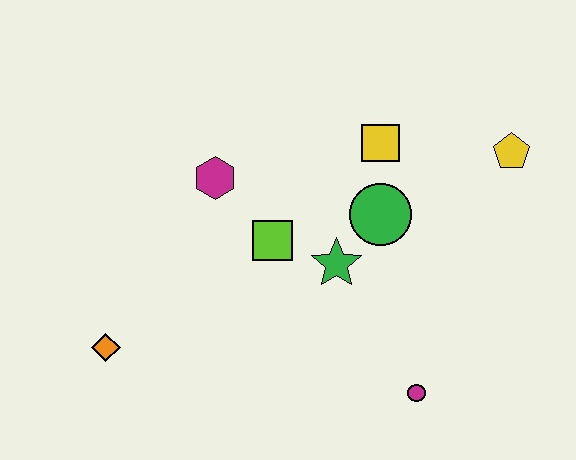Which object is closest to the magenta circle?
The green star is closest to the magenta circle.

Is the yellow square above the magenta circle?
Yes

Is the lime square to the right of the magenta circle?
No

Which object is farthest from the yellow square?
The orange diamond is farthest from the yellow square.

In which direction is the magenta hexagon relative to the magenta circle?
The magenta hexagon is above the magenta circle.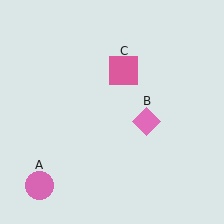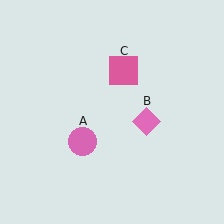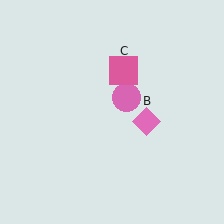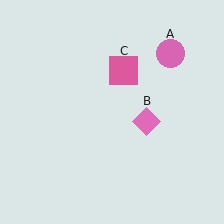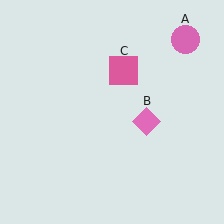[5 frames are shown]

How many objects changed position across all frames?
1 object changed position: pink circle (object A).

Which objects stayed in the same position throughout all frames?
Pink diamond (object B) and pink square (object C) remained stationary.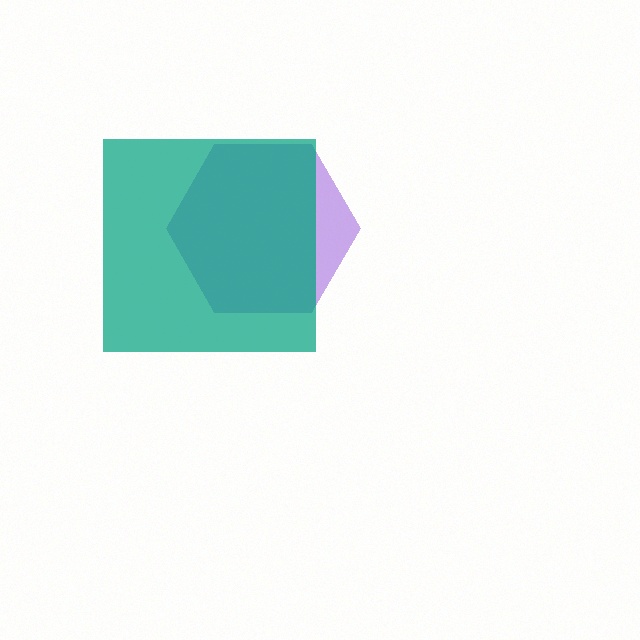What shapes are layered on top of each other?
The layered shapes are: a purple hexagon, a teal square.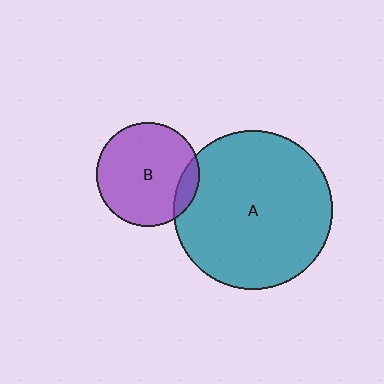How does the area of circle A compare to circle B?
Approximately 2.3 times.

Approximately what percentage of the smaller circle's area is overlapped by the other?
Approximately 10%.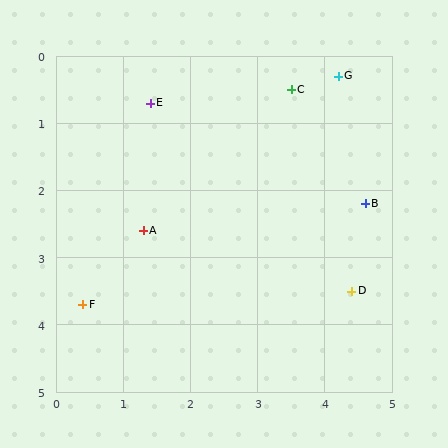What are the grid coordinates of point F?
Point F is at approximately (0.4, 3.7).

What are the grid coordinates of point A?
Point A is at approximately (1.3, 2.6).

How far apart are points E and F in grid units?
Points E and F are about 3.2 grid units apart.